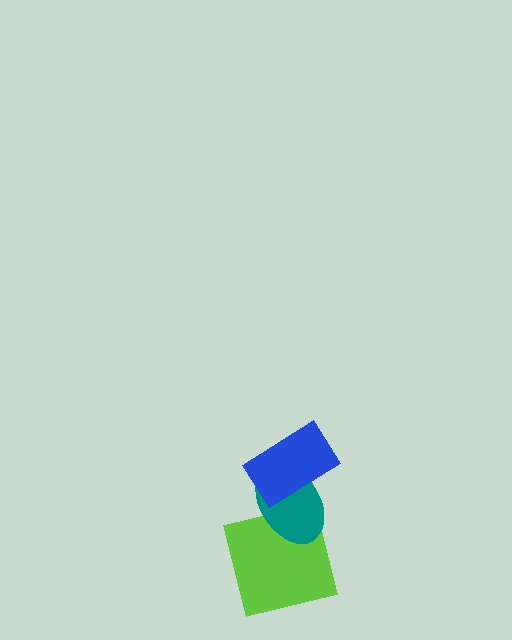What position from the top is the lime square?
The lime square is 3rd from the top.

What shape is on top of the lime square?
The teal ellipse is on top of the lime square.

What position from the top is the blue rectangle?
The blue rectangle is 1st from the top.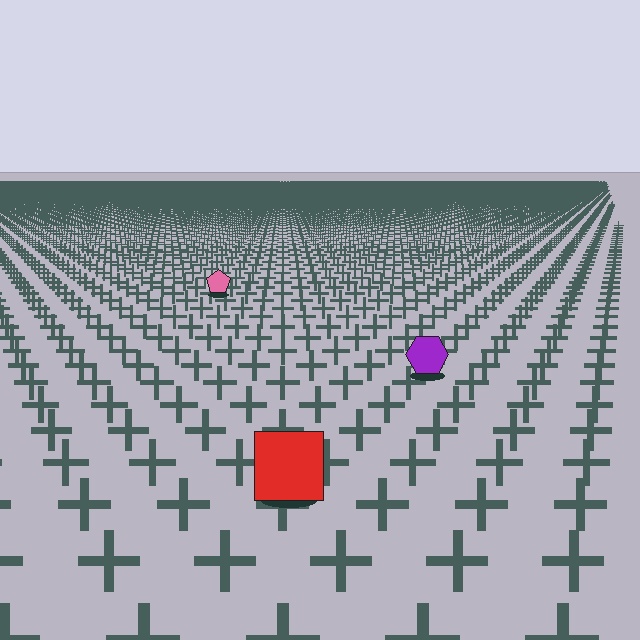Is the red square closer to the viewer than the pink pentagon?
Yes. The red square is closer — you can tell from the texture gradient: the ground texture is coarser near it.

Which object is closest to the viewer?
The red square is closest. The texture marks near it are larger and more spread out.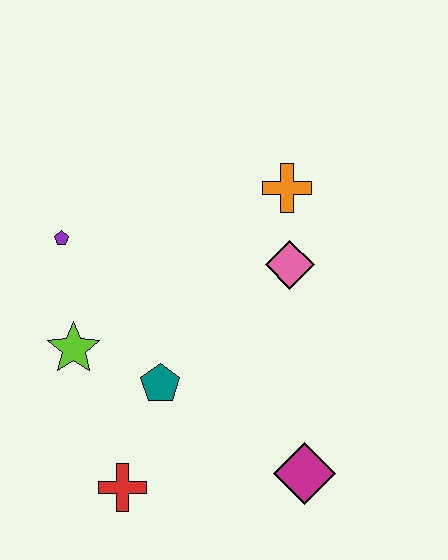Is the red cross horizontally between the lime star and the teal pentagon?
Yes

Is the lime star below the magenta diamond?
No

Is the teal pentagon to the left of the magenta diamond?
Yes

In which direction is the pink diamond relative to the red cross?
The pink diamond is above the red cross.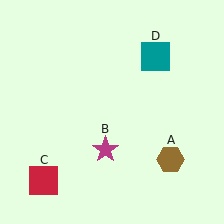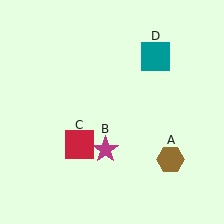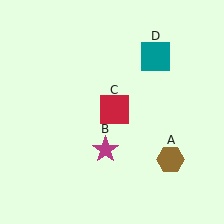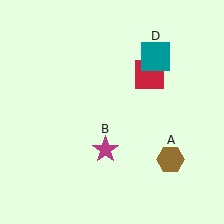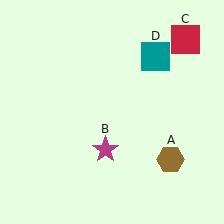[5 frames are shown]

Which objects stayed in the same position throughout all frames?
Brown hexagon (object A) and magenta star (object B) and teal square (object D) remained stationary.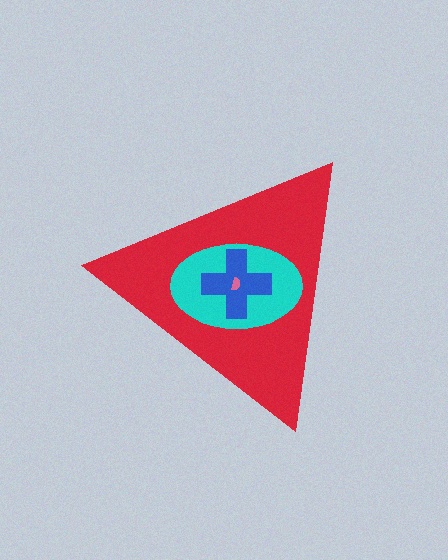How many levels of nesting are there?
4.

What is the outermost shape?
The red triangle.